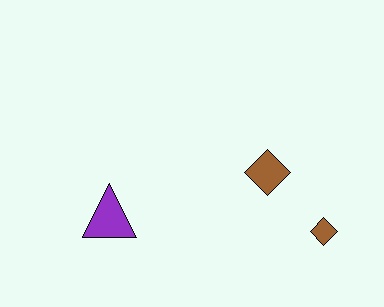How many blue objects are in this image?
There are no blue objects.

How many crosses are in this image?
There are no crosses.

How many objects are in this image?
There are 3 objects.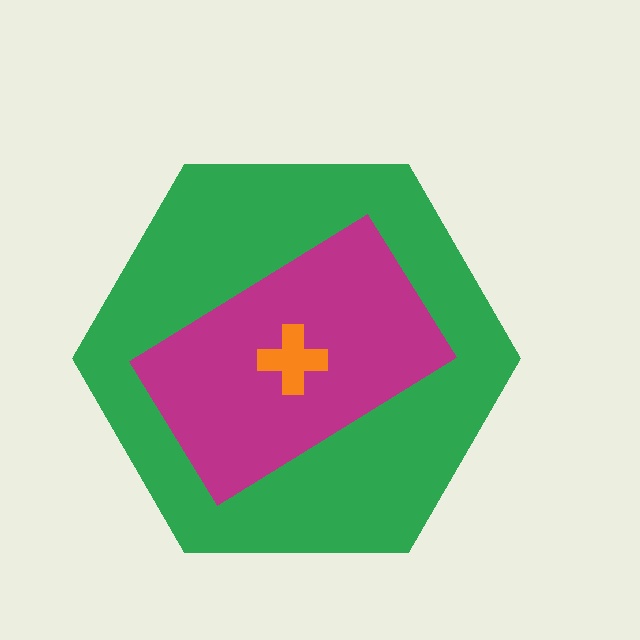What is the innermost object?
The orange cross.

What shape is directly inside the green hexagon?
The magenta rectangle.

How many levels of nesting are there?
3.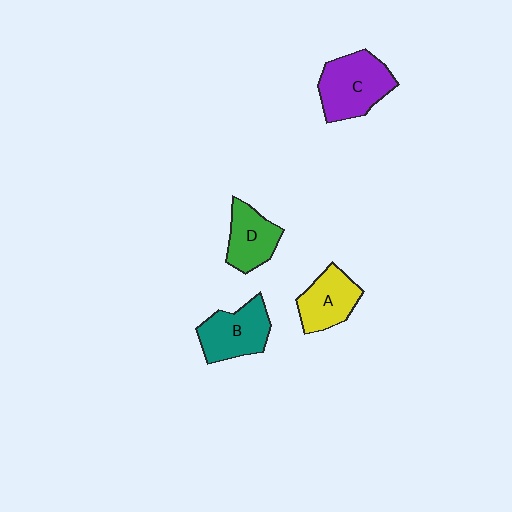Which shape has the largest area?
Shape C (purple).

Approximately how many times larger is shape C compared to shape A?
Approximately 1.4 times.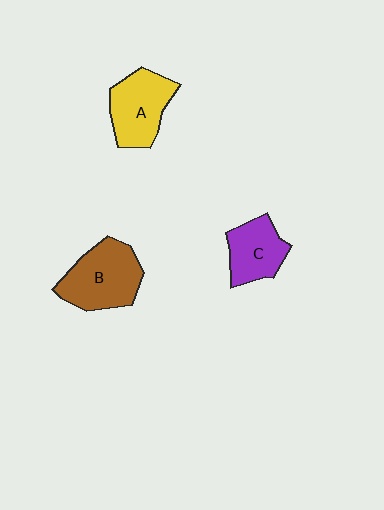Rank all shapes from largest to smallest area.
From largest to smallest: B (brown), A (yellow), C (purple).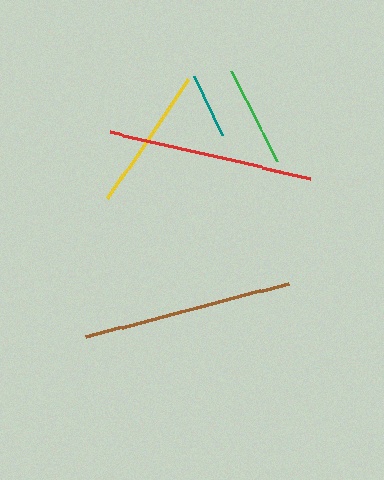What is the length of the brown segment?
The brown segment is approximately 209 pixels long.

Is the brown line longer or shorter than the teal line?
The brown line is longer than the teal line.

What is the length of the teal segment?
The teal segment is approximately 66 pixels long.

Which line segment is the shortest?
The teal line is the shortest at approximately 66 pixels.